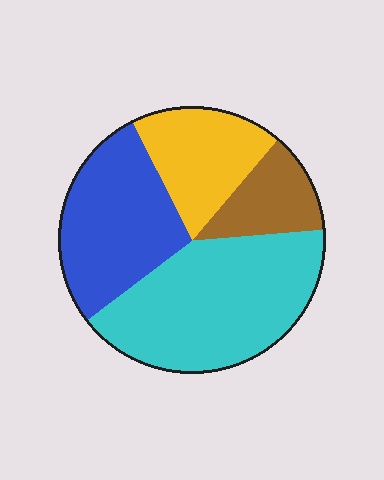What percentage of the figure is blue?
Blue covers about 30% of the figure.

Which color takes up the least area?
Brown, at roughly 10%.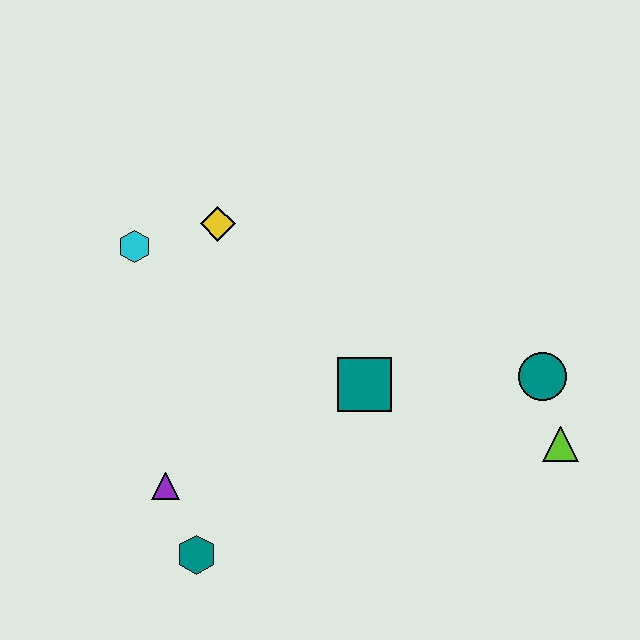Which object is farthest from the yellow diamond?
The lime triangle is farthest from the yellow diamond.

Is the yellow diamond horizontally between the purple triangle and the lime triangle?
Yes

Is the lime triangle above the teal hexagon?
Yes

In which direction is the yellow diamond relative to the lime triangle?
The yellow diamond is to the left of the lime triangle.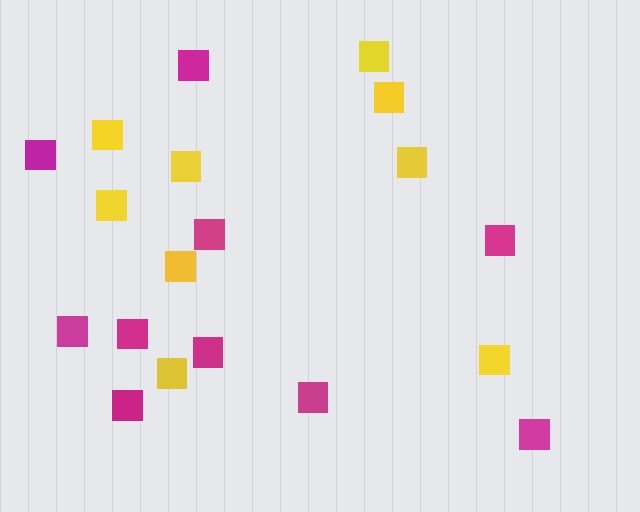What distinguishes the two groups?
There are 2 groups: one group of yellow squares (9) and one group of magenta squares (10).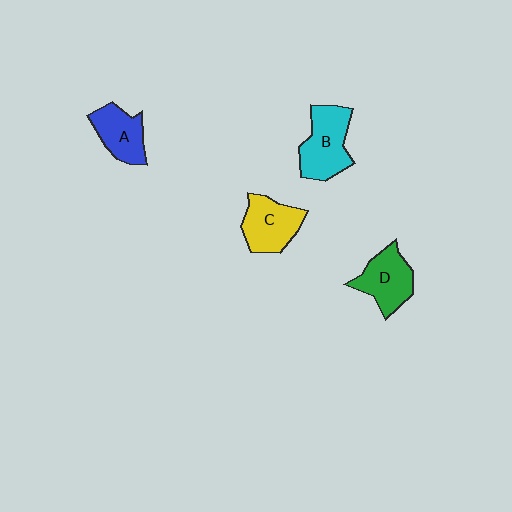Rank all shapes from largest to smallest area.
From largest to smallest: B (cyan), C (yellow), D (green), A (blue).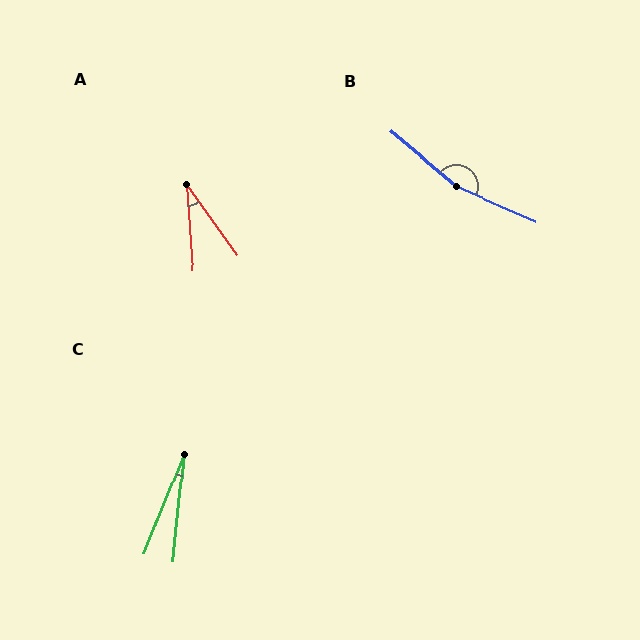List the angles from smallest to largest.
C (16°), A (32°), B (164°).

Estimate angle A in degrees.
Approximately 32 degrees.